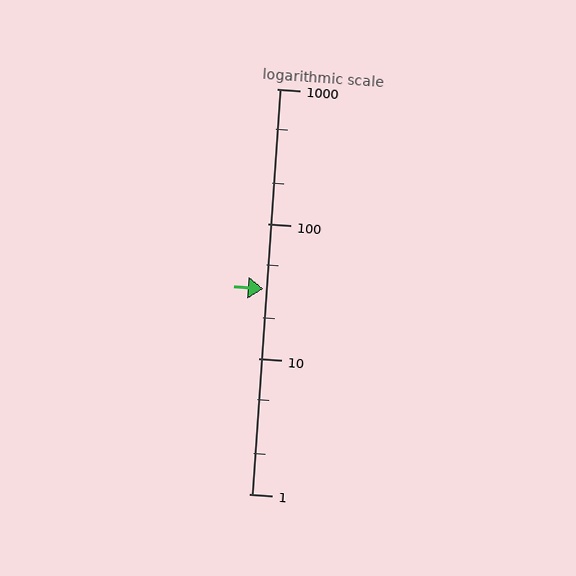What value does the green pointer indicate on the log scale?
The pointer indicates approximately 33.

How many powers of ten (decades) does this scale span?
The scale spans 3 decades, from 1 to 1000.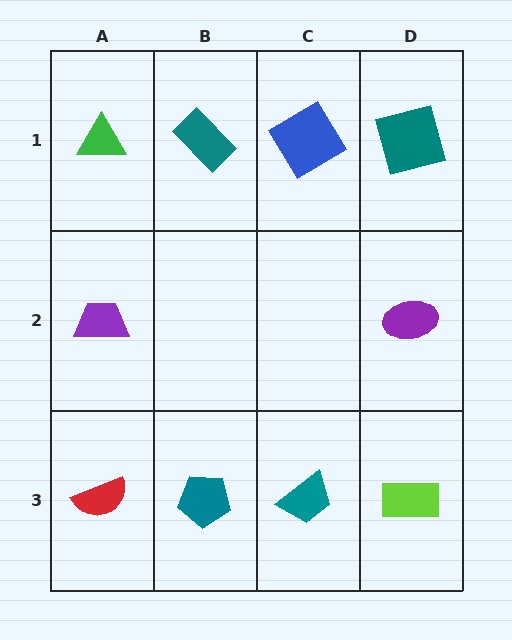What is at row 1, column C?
A blue diamond.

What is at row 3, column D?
A lime rectangle.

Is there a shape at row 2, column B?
No, that cell is empty.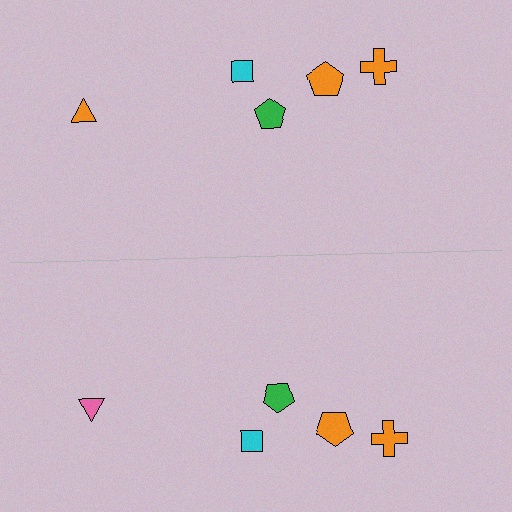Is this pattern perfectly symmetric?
No, the pattern is not perfectly symmetric. The pink triangle on the bottom side breaks the symmetry — its mirror counterpart is orange.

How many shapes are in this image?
There are 10 shapes in this image.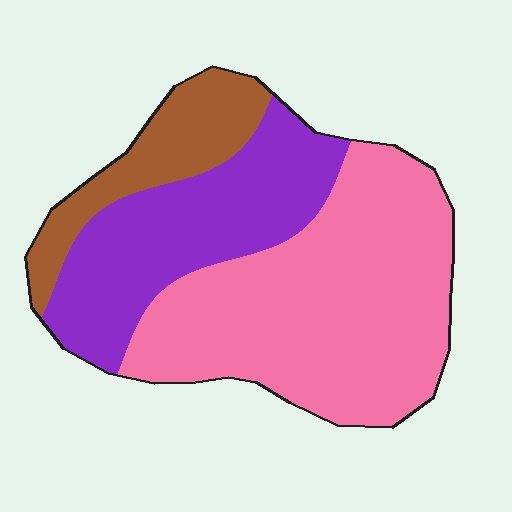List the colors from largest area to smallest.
From largest to smallest: pink, purple, brown.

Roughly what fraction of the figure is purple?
Purple covers around 30% of the figure.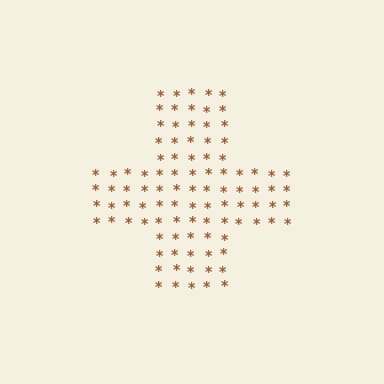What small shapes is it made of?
It is made of small asterisks.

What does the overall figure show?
The overall figure shows a cross.